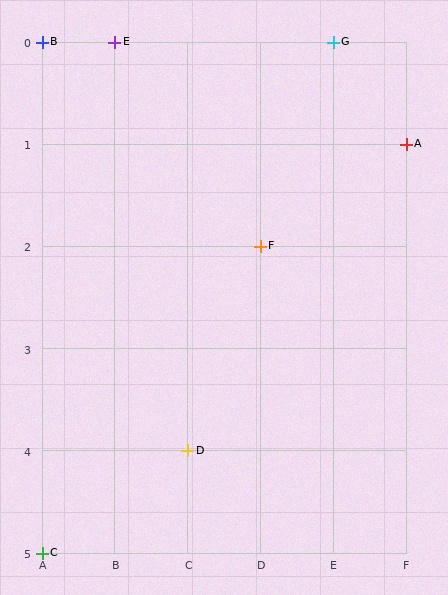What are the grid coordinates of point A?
Point A is at grid coordinates (F, 1).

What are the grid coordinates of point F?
Point F is at grid coordinates (D, 2).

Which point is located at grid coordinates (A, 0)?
Point B is at (A, 0).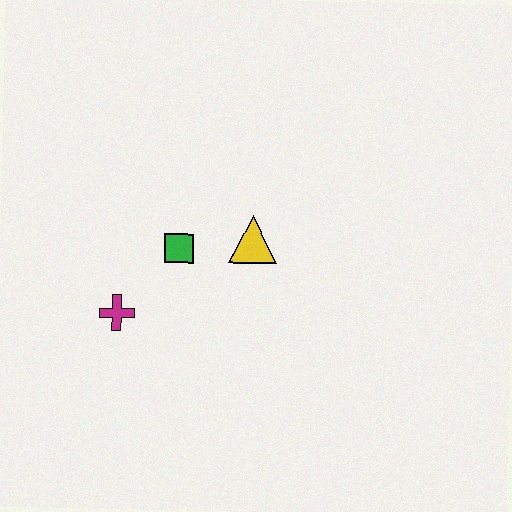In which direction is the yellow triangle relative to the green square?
The yellow triangle is to the right of the green square.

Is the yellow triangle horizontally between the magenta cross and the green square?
No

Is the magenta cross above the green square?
No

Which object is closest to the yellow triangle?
The green square is closest to the yellow triangle.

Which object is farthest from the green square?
The magenta cross is farthest from the green square.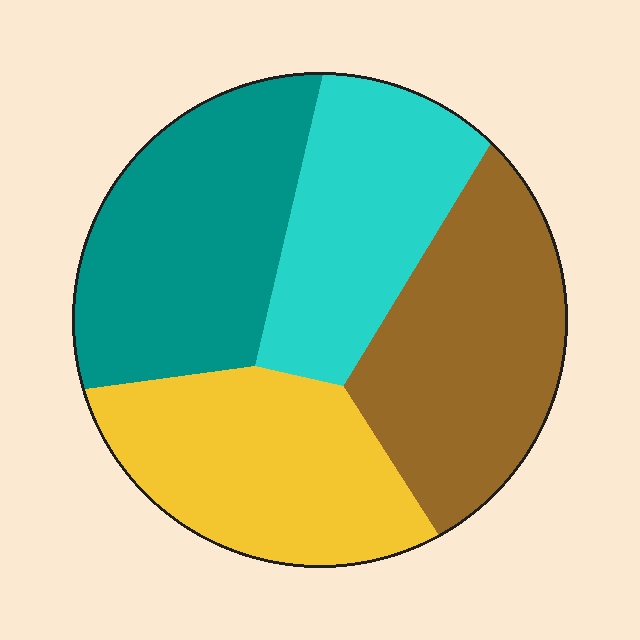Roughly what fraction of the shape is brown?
Brown covers around 25% of the shape.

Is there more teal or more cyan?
Teal.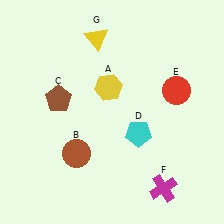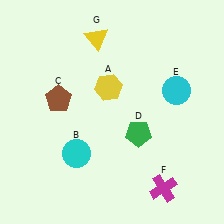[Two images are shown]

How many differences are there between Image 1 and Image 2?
There are 3 differences between the two images.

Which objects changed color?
B changed from brown to cyan. D changed from cyan to green. E changed from red to cyan.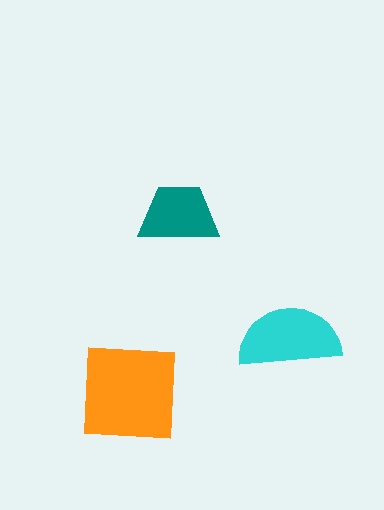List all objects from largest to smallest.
The orange square, the cyan semicircle, the teal trapezoid.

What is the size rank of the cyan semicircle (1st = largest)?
2nd.